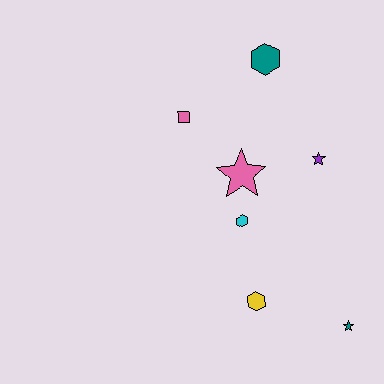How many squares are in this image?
There is 1 square.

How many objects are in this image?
There are 7 objects.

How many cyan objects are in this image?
There is 1 cyan object.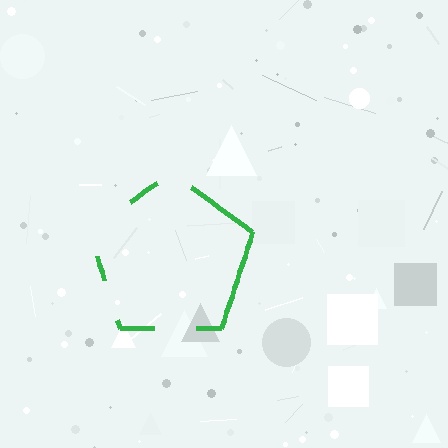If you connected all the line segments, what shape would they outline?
They would outline a pentagon.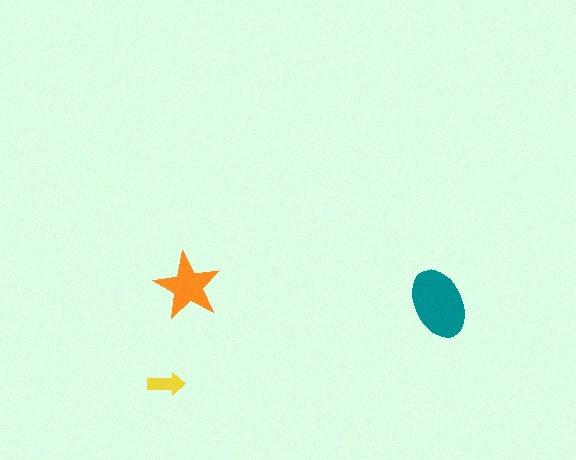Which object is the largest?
The teal ellipse.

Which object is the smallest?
The yellow arrow.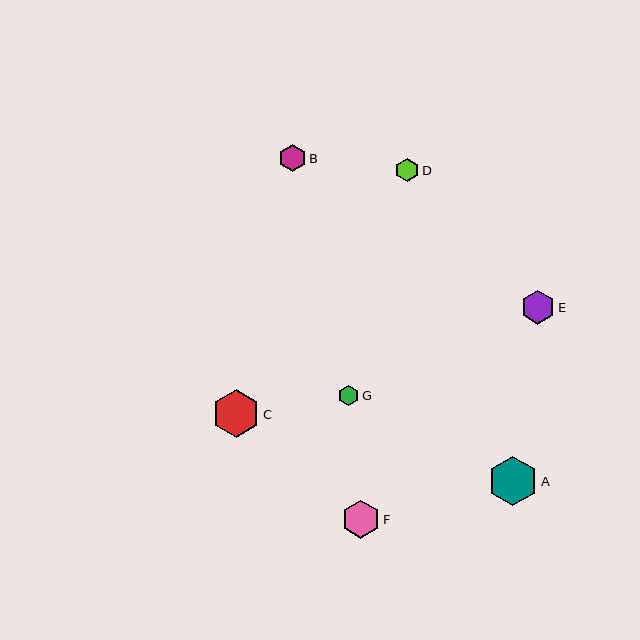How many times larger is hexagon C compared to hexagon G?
Hexagon C is approximately 2.3 times the size of hexagon G.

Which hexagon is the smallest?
Hexagon G is the smallest with a size of approximately 21 pixels.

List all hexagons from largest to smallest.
From largest to smallest: A, C, F, E, B, D, G.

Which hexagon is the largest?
Hexagon A is the largest with a size of approximately 50 pixels.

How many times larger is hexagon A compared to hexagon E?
Hexagon A is approximately 1.5 times the size of hexagon E.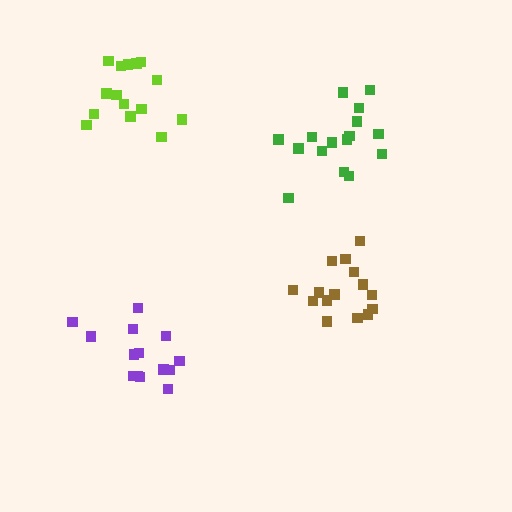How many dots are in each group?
Group 1: 15 dots, Group 2: 17 dots, Group 3: 15 dots, Group 4: 14 dots (61 total).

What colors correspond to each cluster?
The clusters are colored: lime, green, brown, purple.